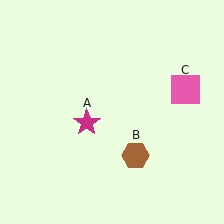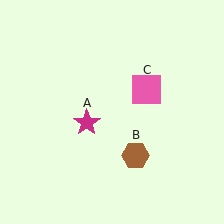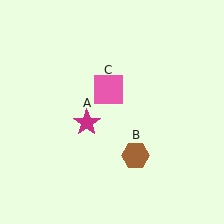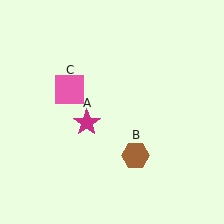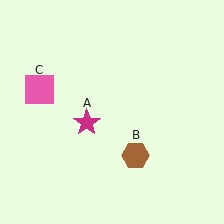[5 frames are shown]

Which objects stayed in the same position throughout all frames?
Magenta star (object A) and brown hexagon (object B) remained stationary.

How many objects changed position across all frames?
1 object changed position: pink square (object C).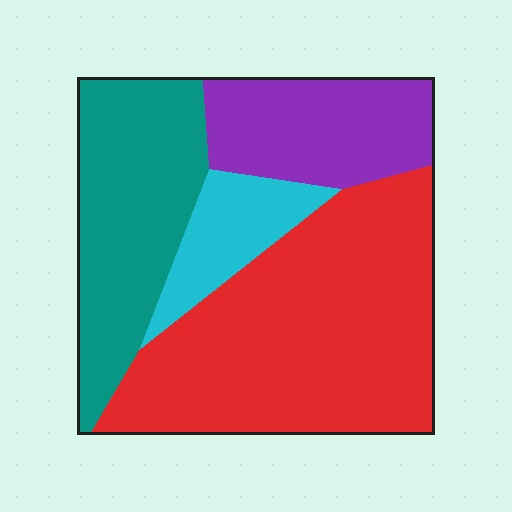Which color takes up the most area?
Red, at roughly 45%.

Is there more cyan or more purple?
Purple.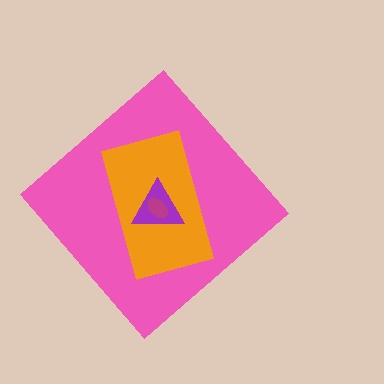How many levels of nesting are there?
4.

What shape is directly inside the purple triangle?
The magenta ellipse.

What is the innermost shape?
The magenta ellipse.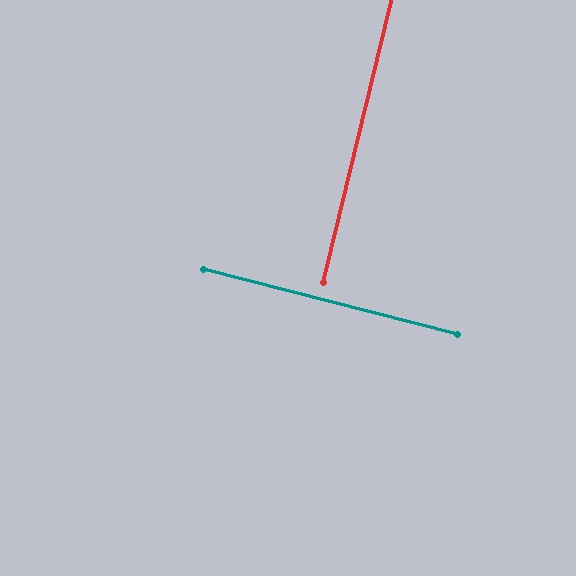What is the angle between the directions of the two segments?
Approximately 89 degrees.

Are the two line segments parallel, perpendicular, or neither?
Perpendicular — they meet at approximately 89°.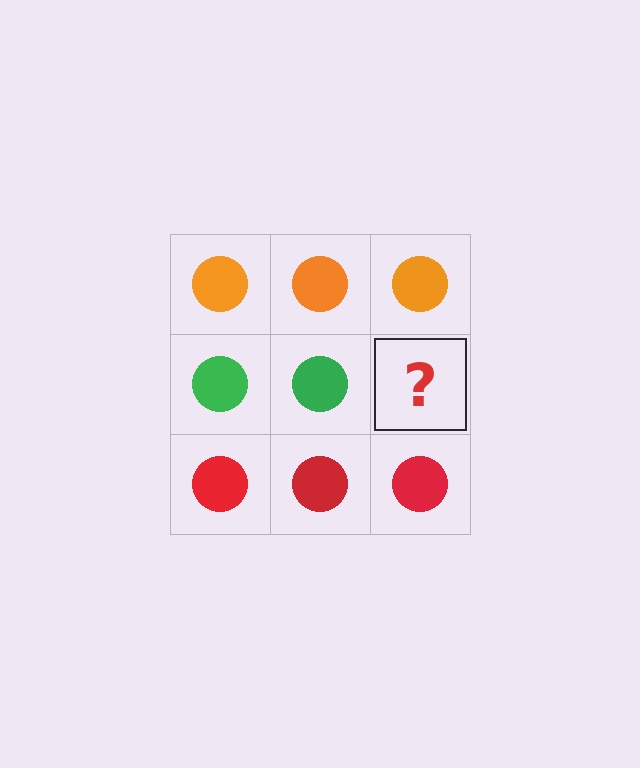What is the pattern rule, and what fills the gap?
The rule is that each row has a consistent color. The gap should be filled with a green circle.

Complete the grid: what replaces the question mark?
The question mark should be replaced with a green circle.